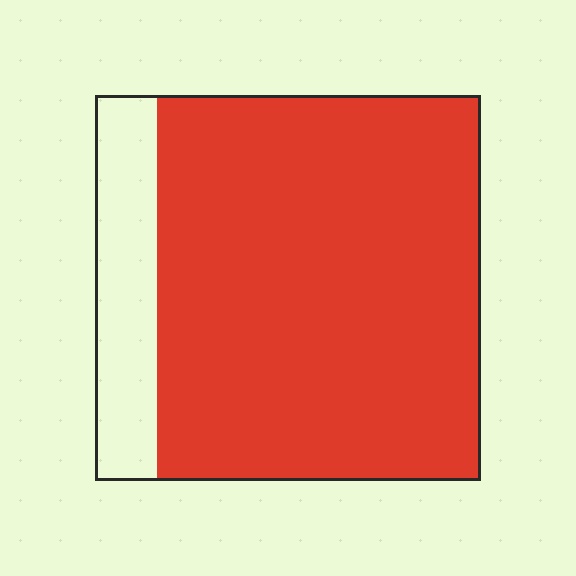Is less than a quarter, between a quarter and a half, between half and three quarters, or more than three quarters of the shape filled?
More than three quarters.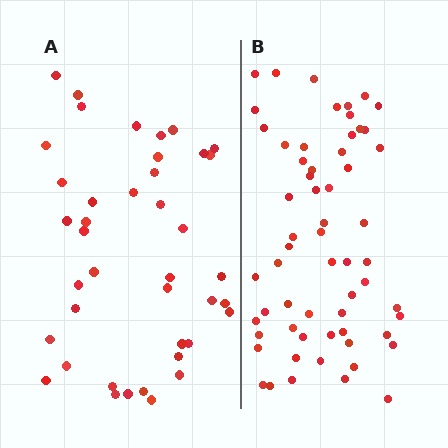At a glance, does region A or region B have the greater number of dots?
Region B (the right region) has more dots.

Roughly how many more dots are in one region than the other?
Region B has approximately 20 more dots than region A.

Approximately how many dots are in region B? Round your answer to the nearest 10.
About 60 dots.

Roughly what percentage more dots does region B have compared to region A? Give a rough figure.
About 45% more.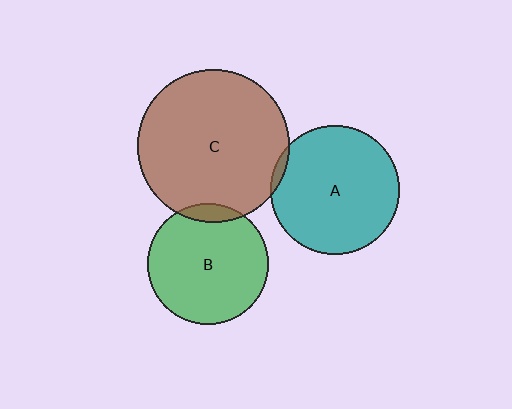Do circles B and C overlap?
Yes.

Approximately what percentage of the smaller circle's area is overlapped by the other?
Approximately 10%.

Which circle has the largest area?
Circle C (brown).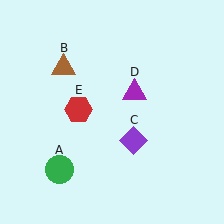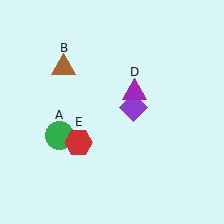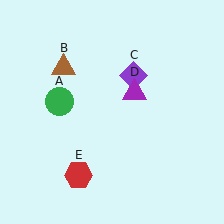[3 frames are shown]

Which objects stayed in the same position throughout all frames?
Brown triangle (object B) and purple triangle (object D) remained stationary.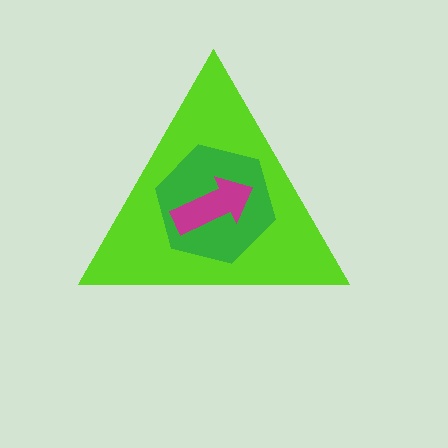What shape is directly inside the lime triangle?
The green hexagon.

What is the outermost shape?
The lime triangle.